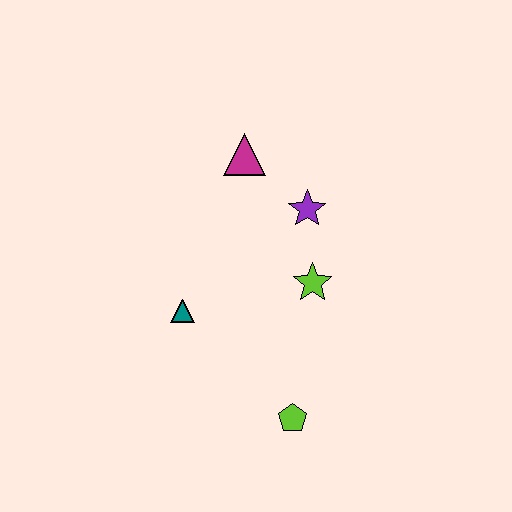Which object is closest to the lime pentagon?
The lime star is closest to the lime pentagon.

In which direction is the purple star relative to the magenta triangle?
The purple star is to the right of the magenta triangle.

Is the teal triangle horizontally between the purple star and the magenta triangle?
No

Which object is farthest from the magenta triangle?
The lime pentagon is farthest from the magenta triangle.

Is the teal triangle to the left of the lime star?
Yes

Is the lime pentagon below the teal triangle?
Yes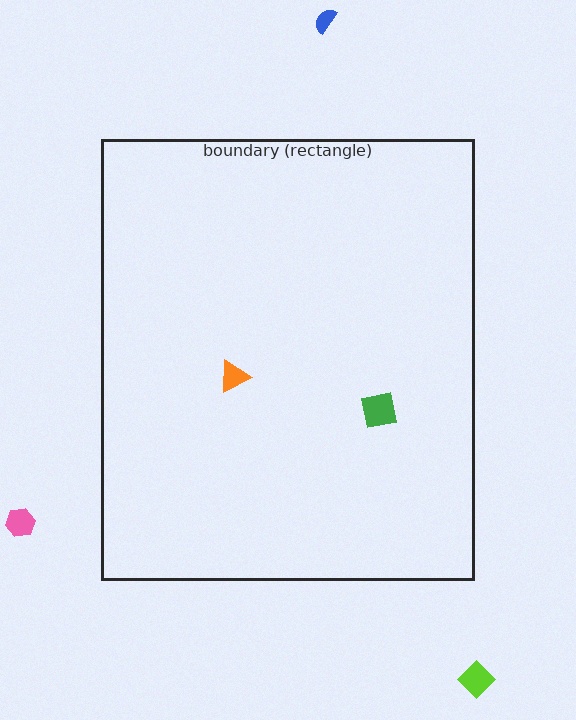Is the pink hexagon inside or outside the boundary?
Outside.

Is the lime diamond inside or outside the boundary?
Outside.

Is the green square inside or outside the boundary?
Inside.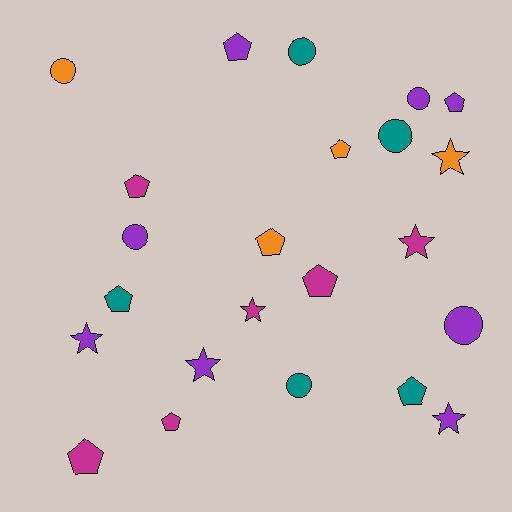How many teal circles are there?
There are 3 teal circles.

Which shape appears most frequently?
Pentagon, with 10 objects.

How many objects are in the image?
There are 23 objects.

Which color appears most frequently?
Purple, with 8 objects.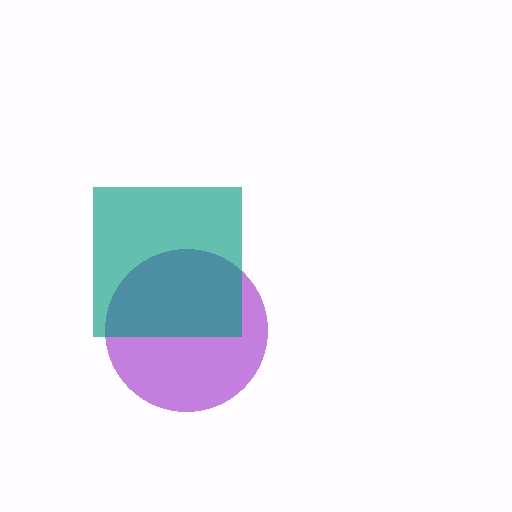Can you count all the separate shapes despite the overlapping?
Yes, there are 2 separate shapes.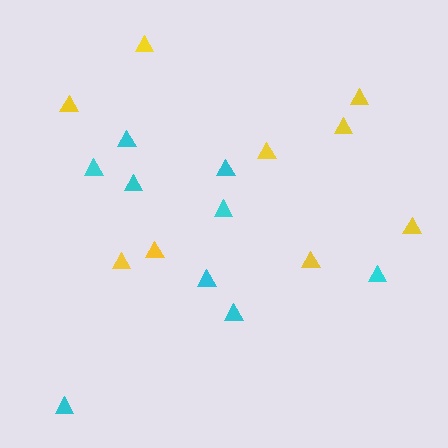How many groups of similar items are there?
There are 2 groups: one group of yellow triangles (9) and one group of cyan triangles (9).